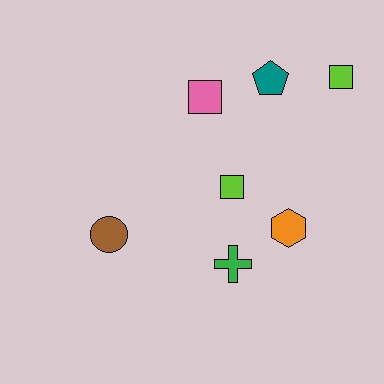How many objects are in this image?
There are 7 objects.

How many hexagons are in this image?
There is 1 hexagon.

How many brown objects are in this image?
There is 1 brown object.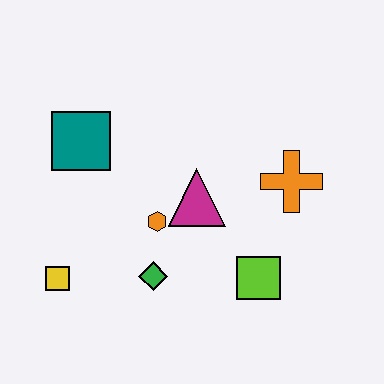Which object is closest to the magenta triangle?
The orange hexagon is closest to the magenta triangle.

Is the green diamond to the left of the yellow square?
No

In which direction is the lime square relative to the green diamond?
The lime square is to the right of the green diamond.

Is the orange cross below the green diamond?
No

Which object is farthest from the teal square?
The lime square is farthest from the teal square.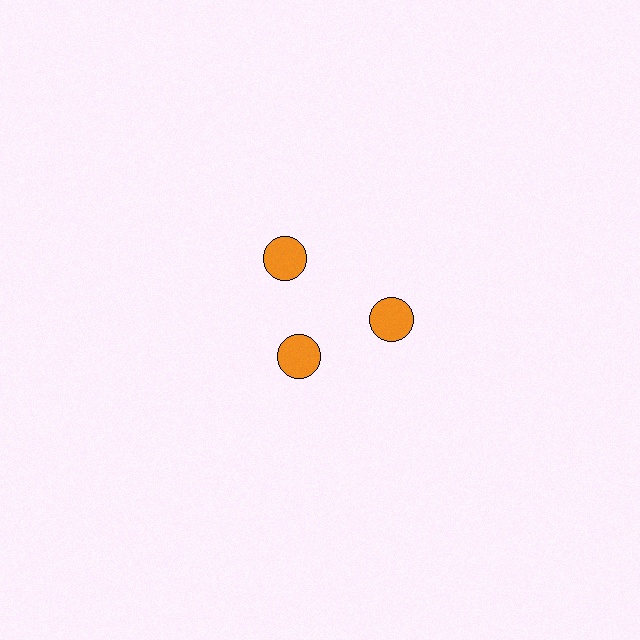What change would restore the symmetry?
The symmetry would be restored by moving it outward, back onto the ring so that all 3 circles sit at equal angles and equal distance from the center.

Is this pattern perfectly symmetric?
No. The 3 orange circles are arranged in a ring, but one element near the 7 o'clock position is pulled inward toward the center, breaking the 3-fold rotational symmetry.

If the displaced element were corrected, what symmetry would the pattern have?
It would have 3-fold rotational symmetry — the pattern would map onto itself every 120 degrees.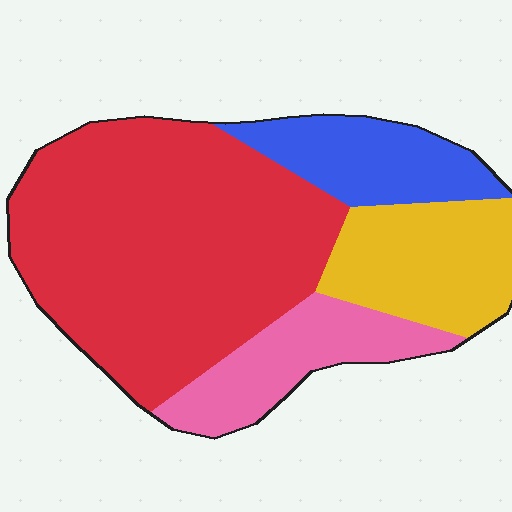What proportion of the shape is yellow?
Yellow covers 17% of the shape.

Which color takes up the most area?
Red, at roughly 55%.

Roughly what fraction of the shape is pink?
Pink takes up about one eighth (1/8) of the shape.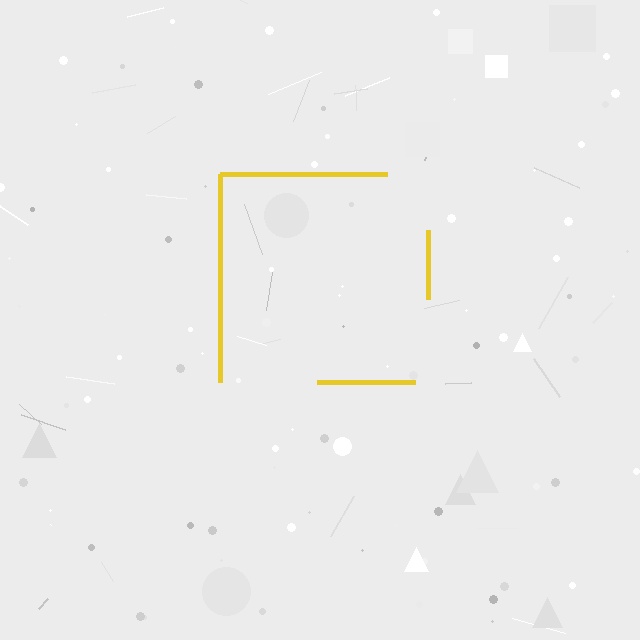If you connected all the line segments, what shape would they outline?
They would outline a square.